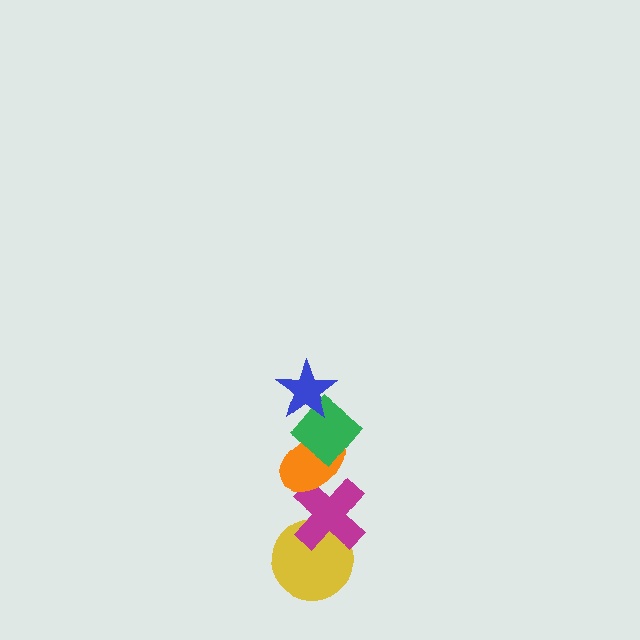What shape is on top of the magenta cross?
The orange ellipse is on top of the magenta cross.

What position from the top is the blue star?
The blue star is 1st from the top.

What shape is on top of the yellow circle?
The magenta cross is on top of the yellow circle.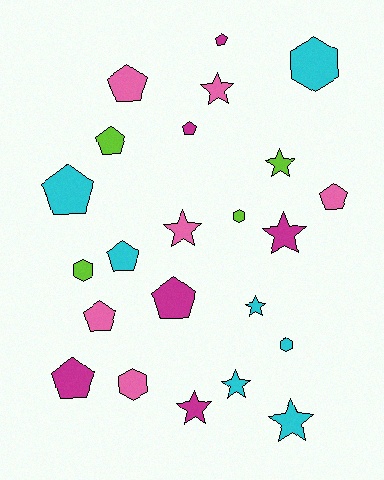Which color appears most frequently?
Cyan, with 7 objects.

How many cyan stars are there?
There are 3 cyan stars.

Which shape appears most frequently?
Pentagon, with 10 objects.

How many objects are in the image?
There are 23 objects.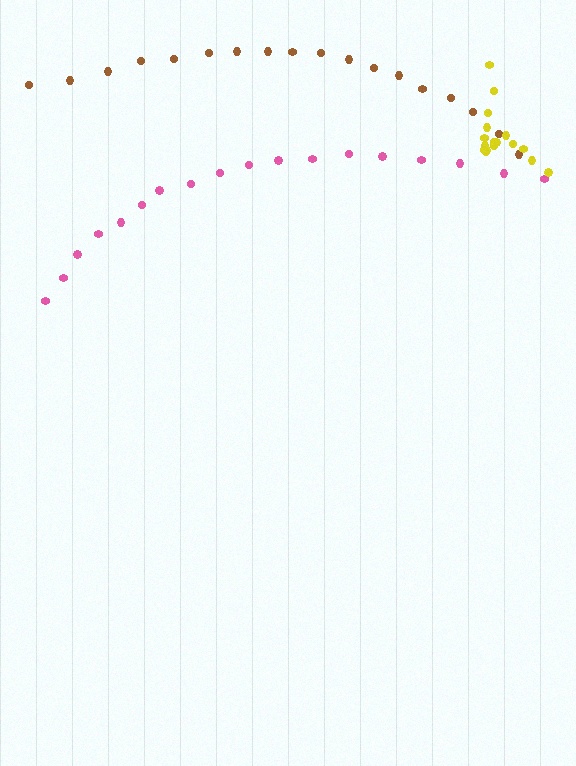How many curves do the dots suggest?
There are 3 distinct paths.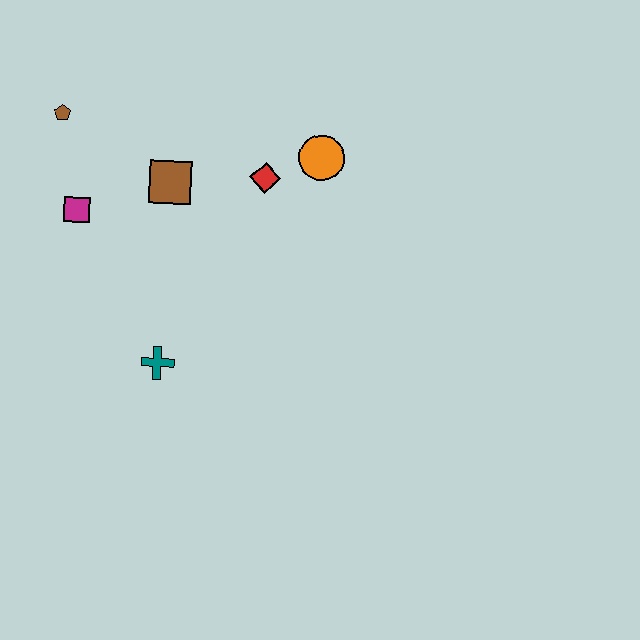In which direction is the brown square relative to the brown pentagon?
The brown square is to the right of the brown pentagon.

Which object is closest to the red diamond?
The orange circle is closest to the red diamond.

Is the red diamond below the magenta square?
No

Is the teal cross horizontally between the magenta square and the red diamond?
Yes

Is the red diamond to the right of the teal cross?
Yes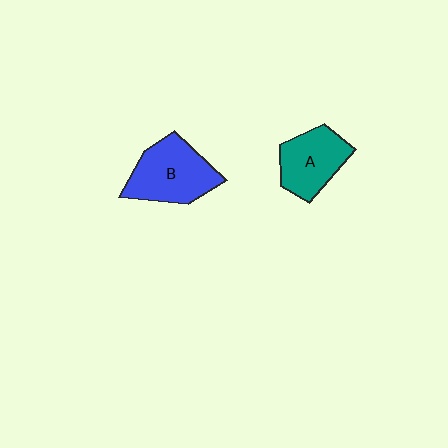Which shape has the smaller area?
Shape A (teal).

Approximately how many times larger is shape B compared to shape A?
Approximately 1.2 times.